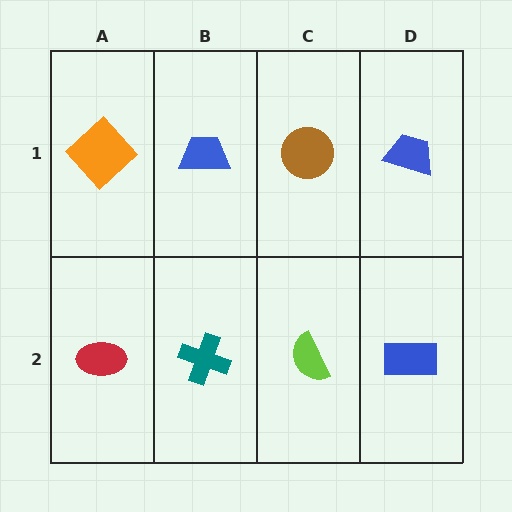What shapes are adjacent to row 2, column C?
A brown circle (row 1, column C), a teal cross (row 2, column B), a blue rectangle (row 2, column D).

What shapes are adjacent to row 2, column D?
A blue trapezoid (row 1, column D), a lime semicircle (row 2, column C).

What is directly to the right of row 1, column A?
A blue trapezoid.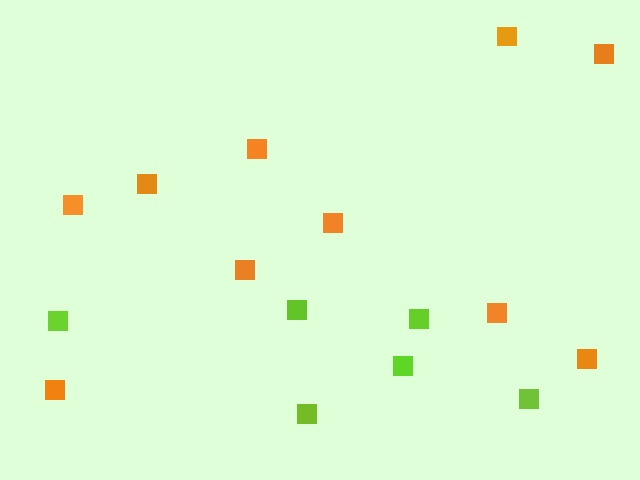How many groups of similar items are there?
There are 2 groups: one group of lime squares (6) and one group of orange squares (10).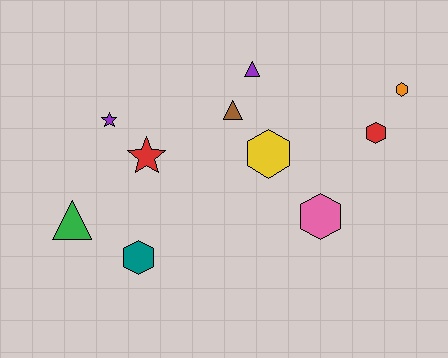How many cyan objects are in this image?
There are no cyan objects.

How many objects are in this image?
There are 10 objects.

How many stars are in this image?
There are 2 stars.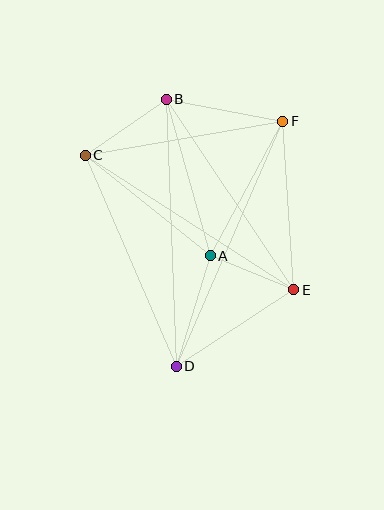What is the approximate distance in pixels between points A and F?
The distance between A and F is approximately 153 pixels.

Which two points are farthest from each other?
Points B and D are farthest from each other.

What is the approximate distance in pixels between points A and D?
The distance between A and D is approximately 116 pixels.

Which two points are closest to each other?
Points A and E are closest to each other.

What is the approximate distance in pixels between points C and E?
The distance between C and E is approximately 248 pixels.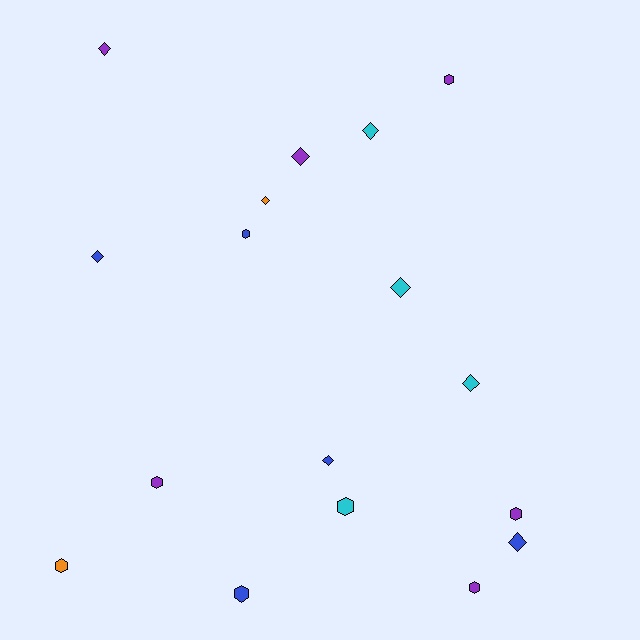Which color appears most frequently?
Purple, with 6 objects.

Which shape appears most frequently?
Diamond, with 9 objects.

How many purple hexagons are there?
There are 4 purple hexagons.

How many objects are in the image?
There are 17 objects.